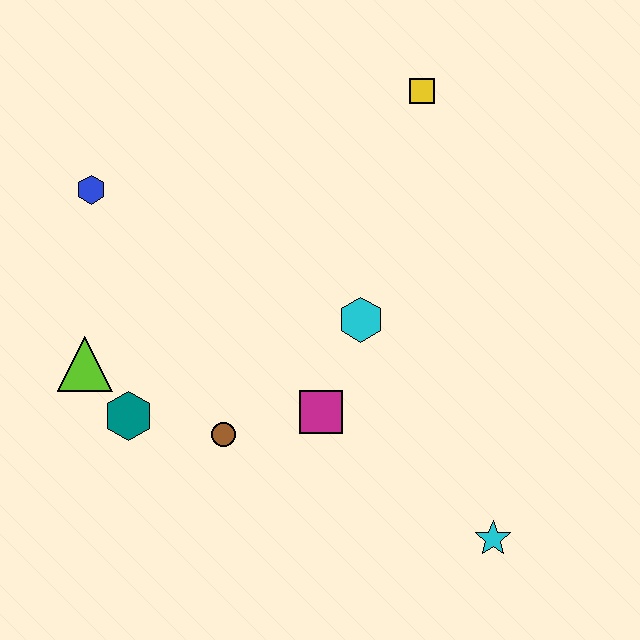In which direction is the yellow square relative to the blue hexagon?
The yellow square is to the right of the blue hexagon.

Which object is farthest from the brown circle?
The yellow square is farthest from the brown circle.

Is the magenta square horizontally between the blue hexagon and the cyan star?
Yes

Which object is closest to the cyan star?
The magenta square is closest to the cyan star.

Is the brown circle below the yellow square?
Yes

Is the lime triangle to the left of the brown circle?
Yes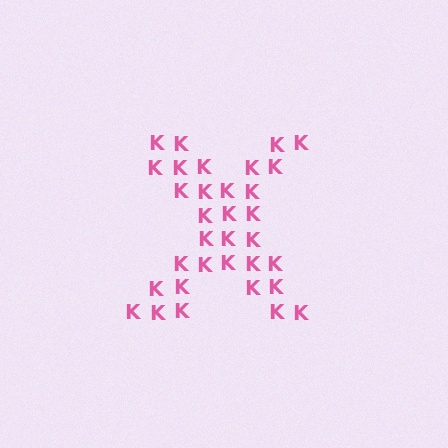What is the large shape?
The large shape is the letter X.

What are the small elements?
The small elements are letter K's.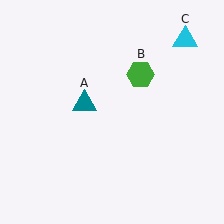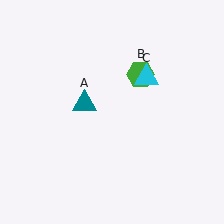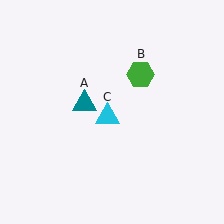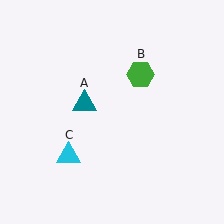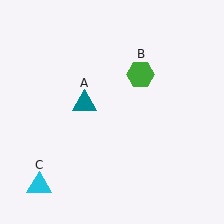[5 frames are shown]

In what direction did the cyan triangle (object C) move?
The cyan triangle (object C) moved down and to the left.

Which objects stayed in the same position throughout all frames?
Teal triangle (object A) and green hexagon (object B) remained stationary.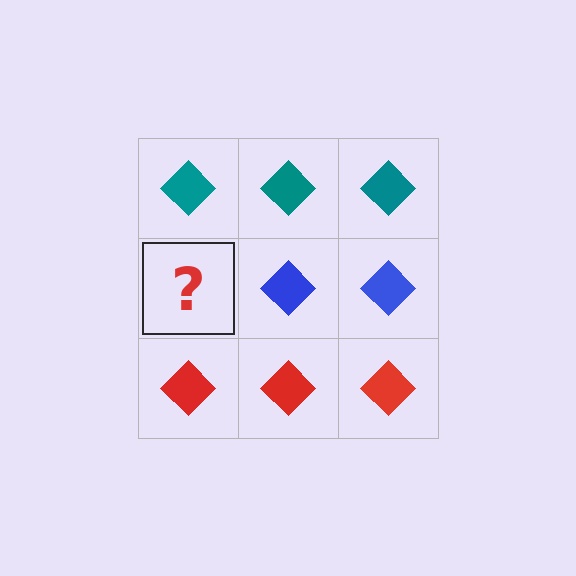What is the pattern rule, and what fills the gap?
The rule is that each row has a consistent color. The gap should be filled with a blue diamond.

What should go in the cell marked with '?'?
The missing cell should contain a blue diamond.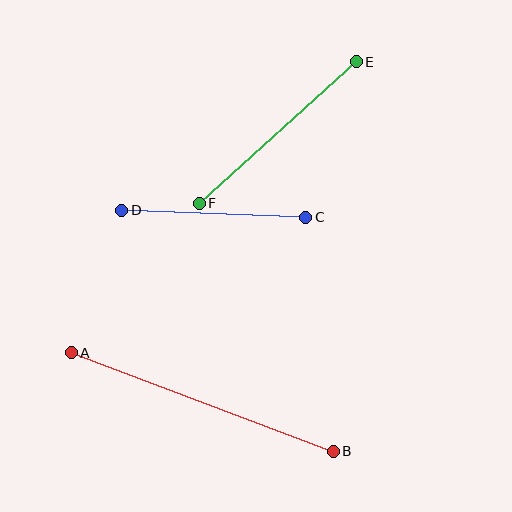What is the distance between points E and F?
The distance is approximately 211 pixels.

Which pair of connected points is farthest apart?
Points A and B are farthest apart.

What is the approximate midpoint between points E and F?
The midpoint is at approximately (278, 132) pixels.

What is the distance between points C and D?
The distance is approximately 184 pixels.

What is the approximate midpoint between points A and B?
The midpoint is at approximately (202, 402) pixels.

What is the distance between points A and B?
The distance is approximately 280 pixels.